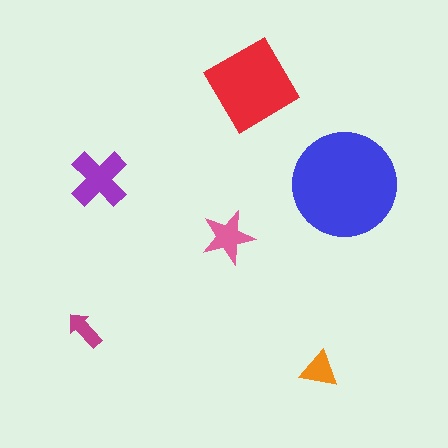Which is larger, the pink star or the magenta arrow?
The pink star.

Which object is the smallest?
The magenta arrow.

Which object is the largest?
The blue circle.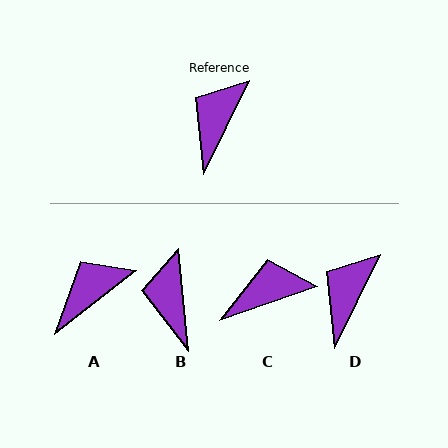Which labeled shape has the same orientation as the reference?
D.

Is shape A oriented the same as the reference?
No, it is off by about 25 degrees.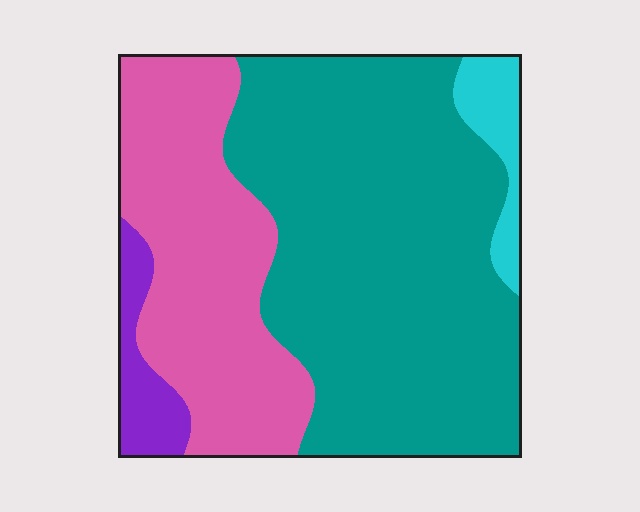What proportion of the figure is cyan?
Cyan covers around 5% of the figure.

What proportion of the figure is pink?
Pink takes up between a sixth and a third of the figure.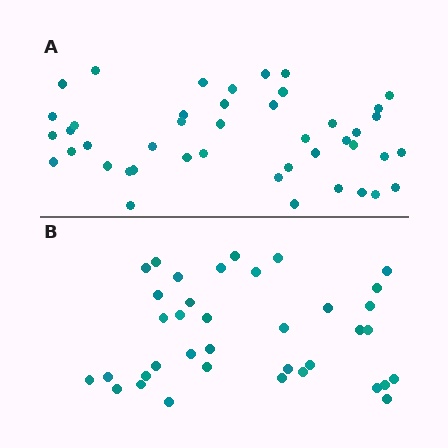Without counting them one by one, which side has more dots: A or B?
Region A (the top region) has more dots.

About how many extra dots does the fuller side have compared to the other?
Region A has roughly 8 or so more dots than region B.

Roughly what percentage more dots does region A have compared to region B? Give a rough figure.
About 20% more.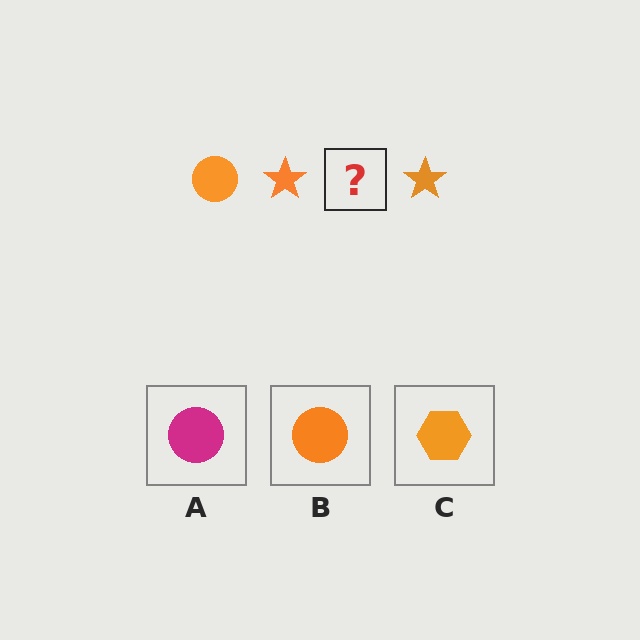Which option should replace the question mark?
Option B.